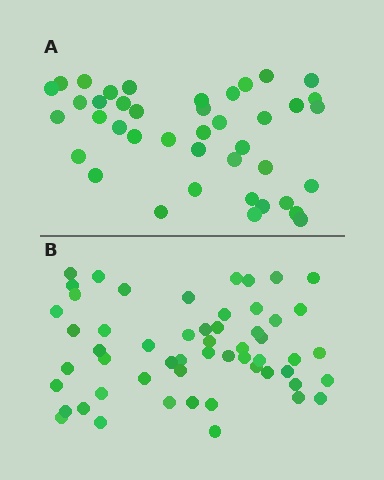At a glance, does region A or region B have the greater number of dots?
Region B (the bottom region) has more dots.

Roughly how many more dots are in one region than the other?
Region B has approximately 15 more dots than region A.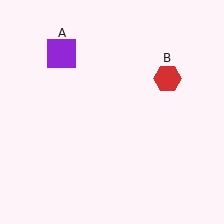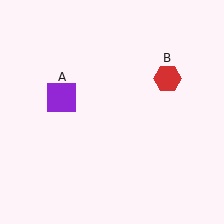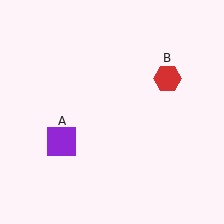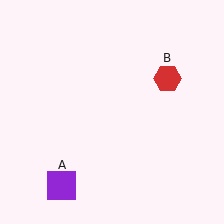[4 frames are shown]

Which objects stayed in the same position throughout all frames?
Red hexagon (object B) remained stationary.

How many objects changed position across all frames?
1 object changed position: purple square (object A).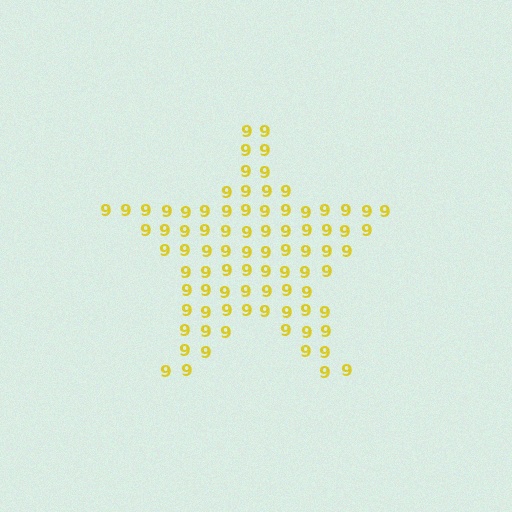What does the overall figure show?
The overall figure shows a star.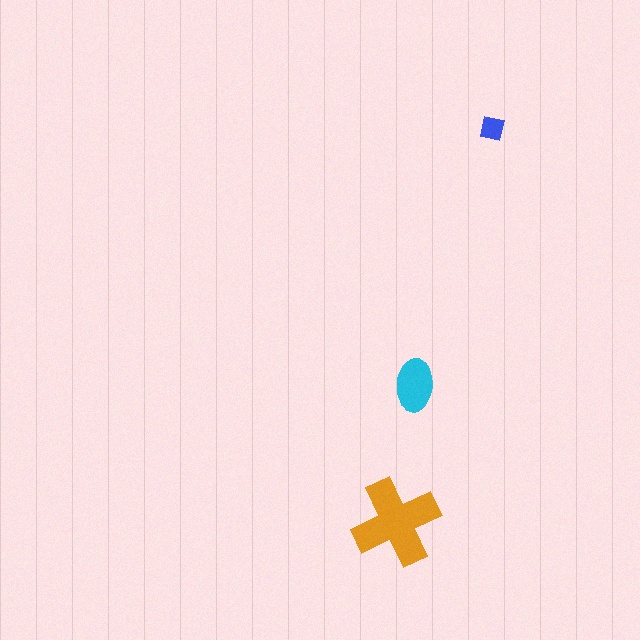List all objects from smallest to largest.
The blue square, the cyan ellipse, the orange cross.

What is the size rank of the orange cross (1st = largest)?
1st.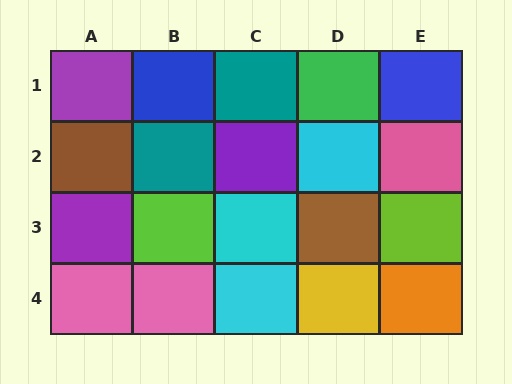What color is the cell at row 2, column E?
Pink.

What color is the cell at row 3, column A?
Purple.